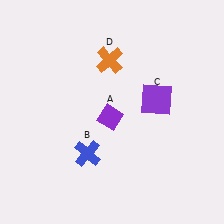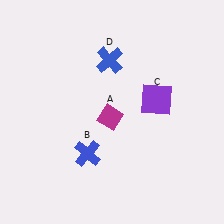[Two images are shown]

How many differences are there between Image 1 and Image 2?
There are 2 differences between the two images.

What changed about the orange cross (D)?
In Image 1, D is orange. In Image 2, it changed to blue.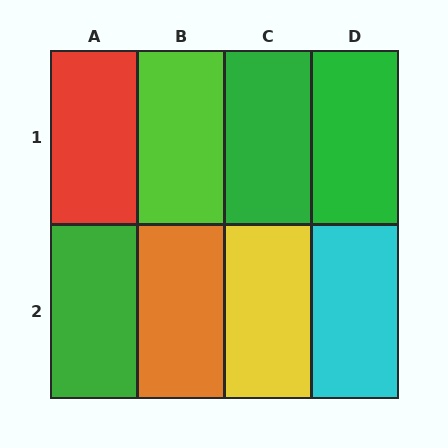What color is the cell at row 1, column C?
Green.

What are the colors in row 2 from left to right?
Green, orange, yellow, cyan.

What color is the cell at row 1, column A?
Red.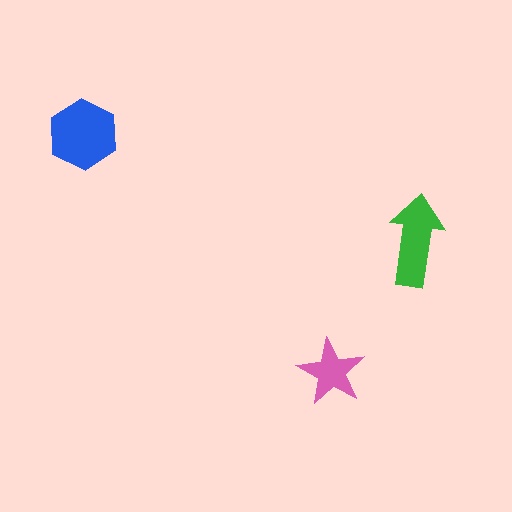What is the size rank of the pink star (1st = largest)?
3rd.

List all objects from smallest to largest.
The pink star, the green arrow, the blue hexagon.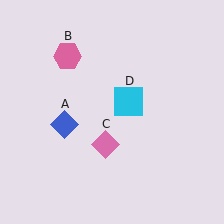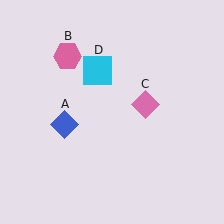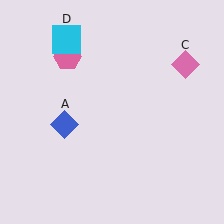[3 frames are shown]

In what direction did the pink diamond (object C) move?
The pink diamond (object C) moved up and to the right.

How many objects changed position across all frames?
2 objects changed position: pink diamond (object C), cyan square (object D).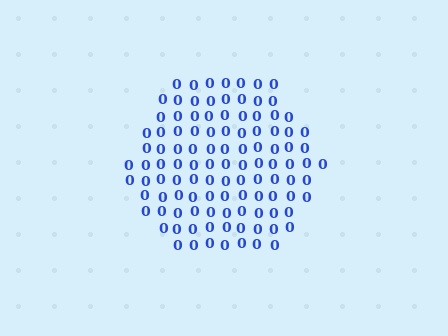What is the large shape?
The large shape is a hexagon.